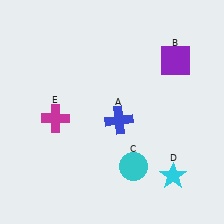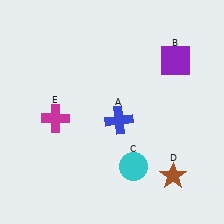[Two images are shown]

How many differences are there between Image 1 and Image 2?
There is 1 difference between the two images.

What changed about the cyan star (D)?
In Image 1, D is cyan. In Image 2, it changed to brown.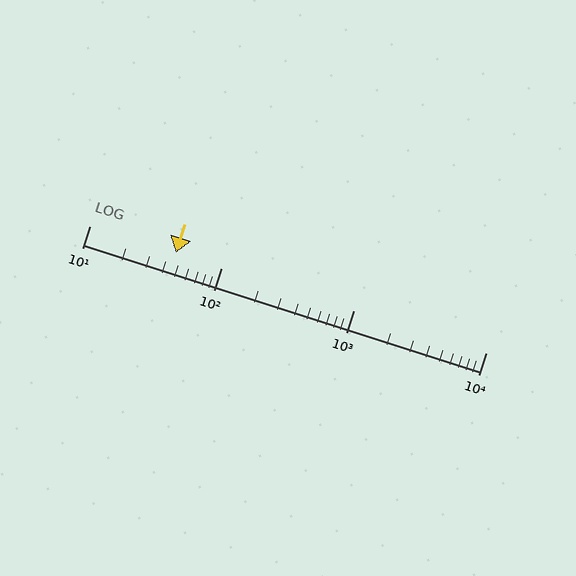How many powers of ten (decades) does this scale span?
The scale spans 3 decades, from 10 to 10000.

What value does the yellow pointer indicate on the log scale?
The pointer indicates approximately 45.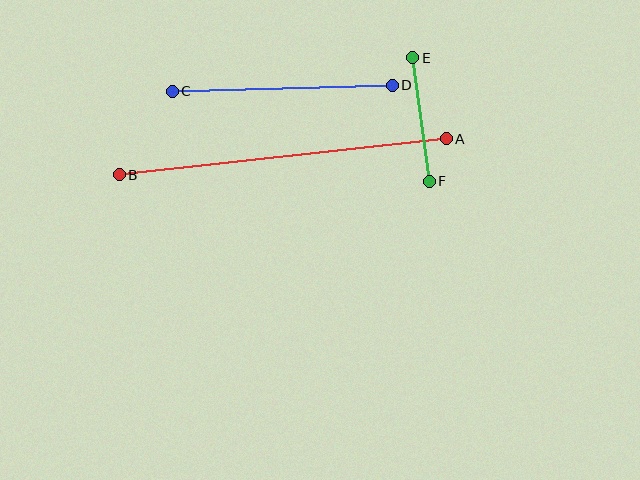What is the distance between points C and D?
The distance is approximately 220 pixels.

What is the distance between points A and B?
The distance is approximately 329 pixels.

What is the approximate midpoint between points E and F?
The midpoint is at approximately (421, 120) pixels.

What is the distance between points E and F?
The distance is approximately 124 pixels.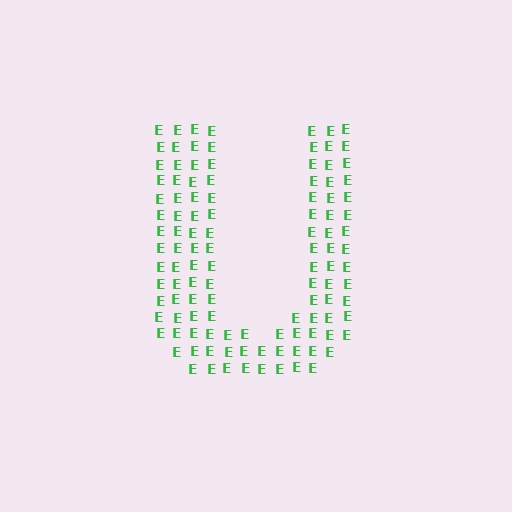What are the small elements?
The small elements are letter E's.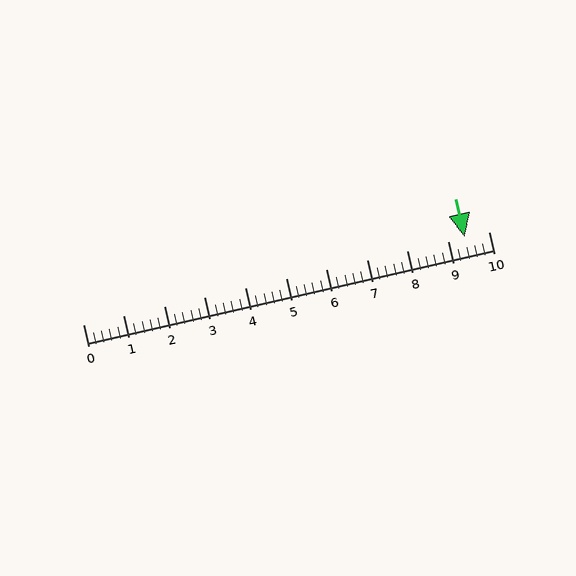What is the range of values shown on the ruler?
The ruler shows values from 0 to 10.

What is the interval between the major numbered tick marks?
The major tick marks are spaced 1 units apart.